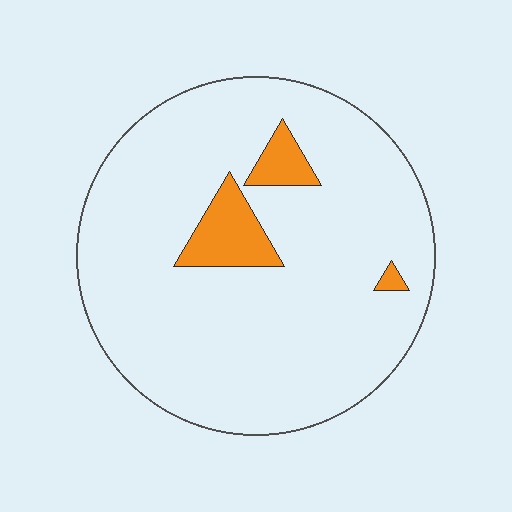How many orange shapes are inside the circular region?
3.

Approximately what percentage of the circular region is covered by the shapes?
Approximately 10%.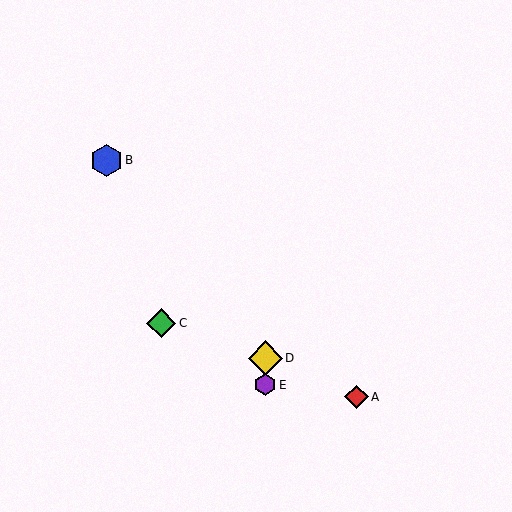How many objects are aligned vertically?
2 objects (D, E) are aligned vertically.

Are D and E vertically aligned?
Yes, both are at x≈265.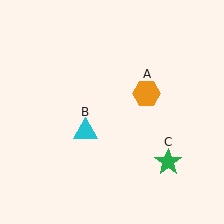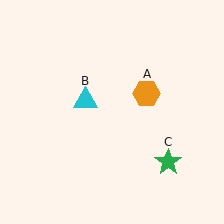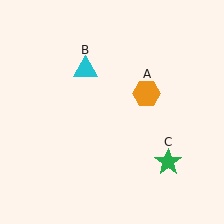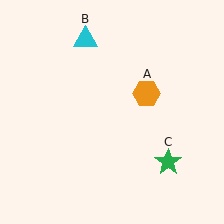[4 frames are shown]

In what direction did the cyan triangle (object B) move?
The cyan triangle (object B) moved up.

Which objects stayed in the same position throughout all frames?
Orange hexagon (object A) and green star (object C) remained stationary.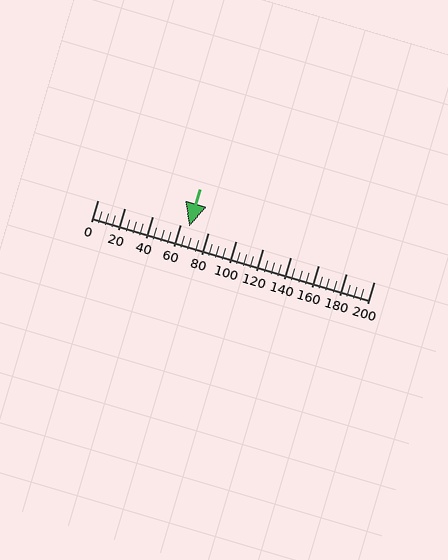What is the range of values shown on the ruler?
The ruler shows values from 0 to 200.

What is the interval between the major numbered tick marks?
The major tick marks are spaced 20 units apart.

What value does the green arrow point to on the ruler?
The green arrow points to approximately 66.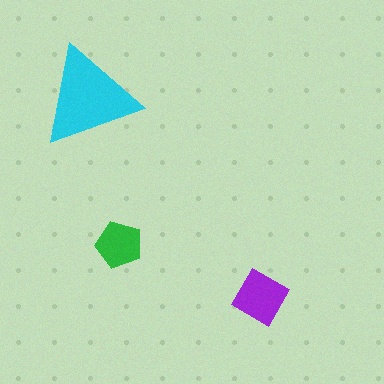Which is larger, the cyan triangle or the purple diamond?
The cyan triangle.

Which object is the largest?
The cyan triangle.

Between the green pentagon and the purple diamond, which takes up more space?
The purple diamond.